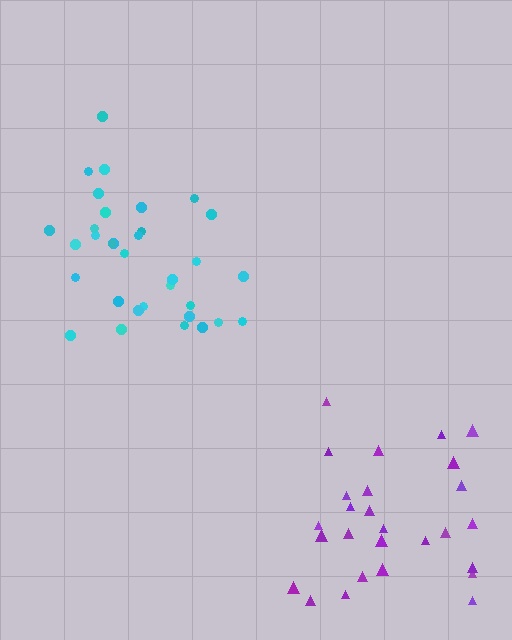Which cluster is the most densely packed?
Cyan.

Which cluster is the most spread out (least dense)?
Purple.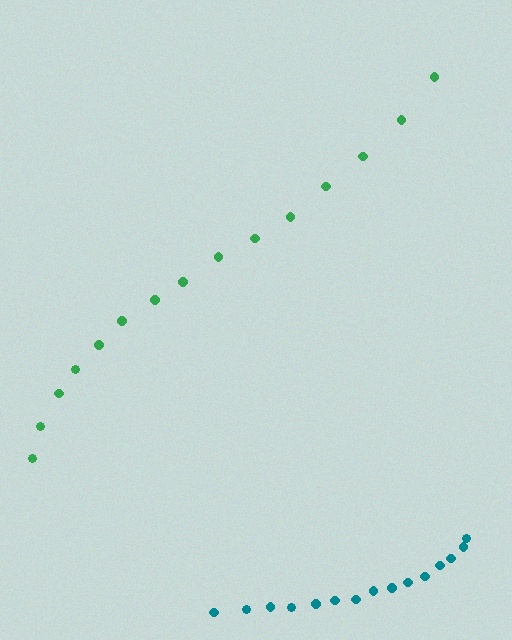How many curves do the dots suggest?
There are 2 distinct paths.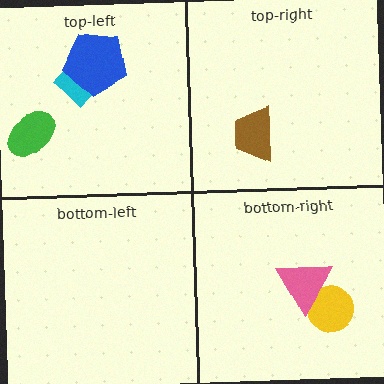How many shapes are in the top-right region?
1.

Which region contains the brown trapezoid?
The top-right region.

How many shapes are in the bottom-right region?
2.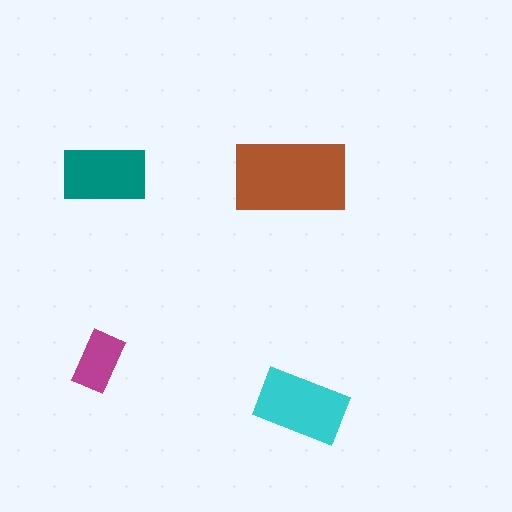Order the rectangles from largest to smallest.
the brown one, the cyan one, the teal one, the magenta one.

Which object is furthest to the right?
The cyan rectangle is rightmost.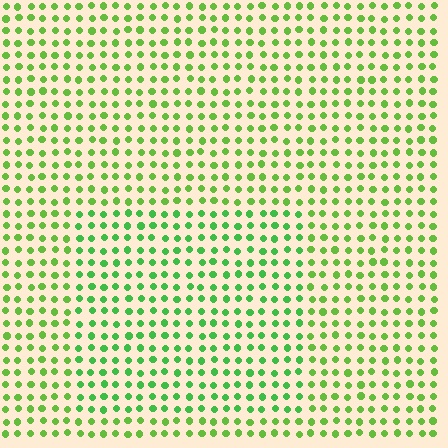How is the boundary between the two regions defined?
The boundary is defined purely by a slight shift in hue (about 23 degrees). Spacing, size, and orientation are identical on both sides.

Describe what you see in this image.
The image is filled with small lime elements in a uniform arrangement. A rectangle-shaped region is visible where the elements are tinted to a slightly different hue, forming a subtle color boundary.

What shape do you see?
I see a rectangle.